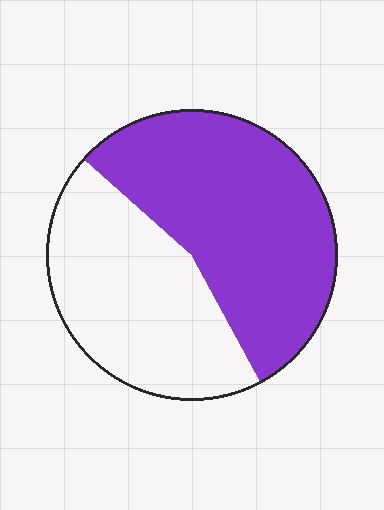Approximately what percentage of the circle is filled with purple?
Approximately 55%.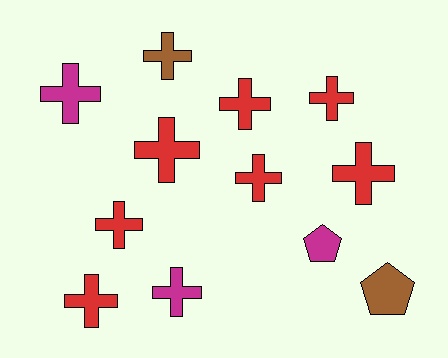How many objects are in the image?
There are 12 objects.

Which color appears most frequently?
Red, with 7 objects.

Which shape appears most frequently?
Cross, with 10 objects.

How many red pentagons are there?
There are no red pentagons.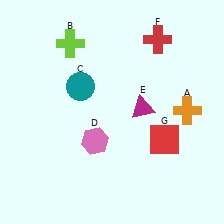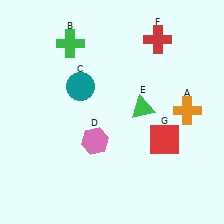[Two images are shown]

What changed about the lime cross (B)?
In Image 1, B is lime. In Image 2, it changed to green.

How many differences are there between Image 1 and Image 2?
There are 2 differences between the two images.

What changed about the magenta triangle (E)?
In Image 1, E is magenta. In Image 2, it changed to green.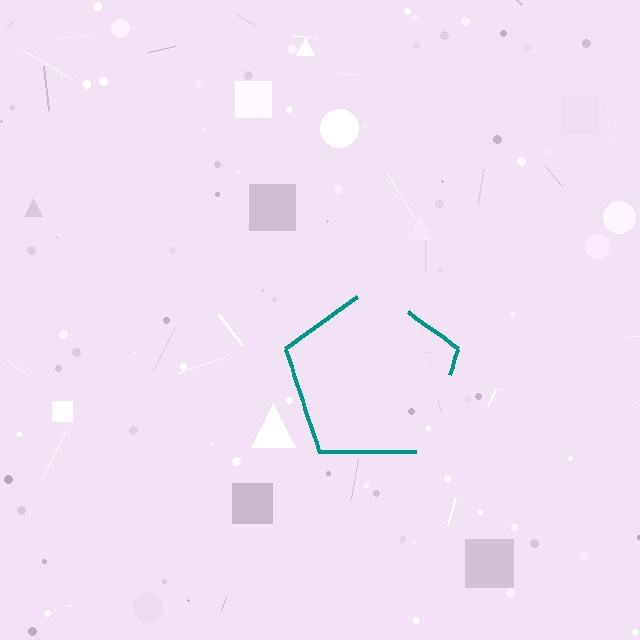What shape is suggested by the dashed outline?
The dashed outline suggests a pentagon.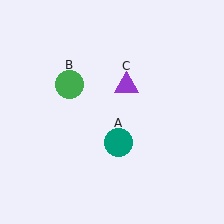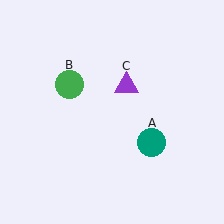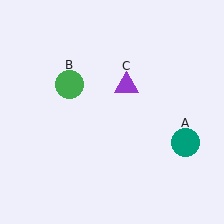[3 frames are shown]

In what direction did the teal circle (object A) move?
The teal circle (object A) moved right.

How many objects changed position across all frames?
1 object changed position: teal circle (object A).